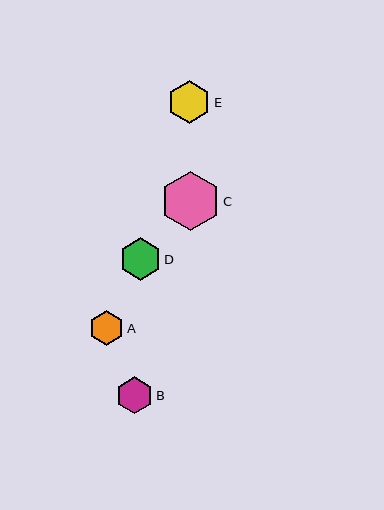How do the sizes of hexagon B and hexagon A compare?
Hexagon B and hexagon A are approximately the same size.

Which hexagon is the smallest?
Hexagon A is the smallest with a size of approximately 35 pixels.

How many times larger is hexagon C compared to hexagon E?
Hexagon C is approximately 1.4 times the size of hexagon E.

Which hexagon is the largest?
Hexagon C is the largest with a size of approximately 60 pixels.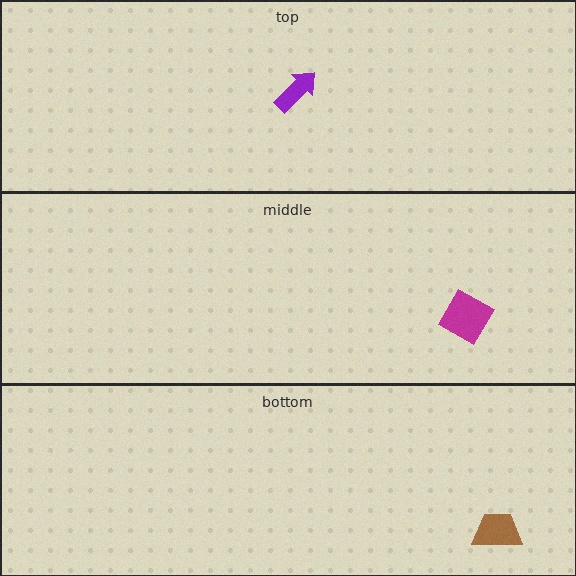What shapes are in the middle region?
The magenta square.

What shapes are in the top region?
The purple arrow.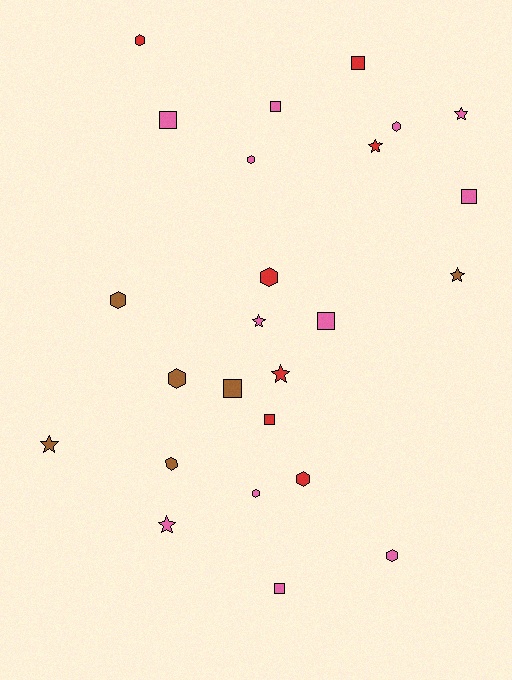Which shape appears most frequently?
Hexagon, with 10 objects.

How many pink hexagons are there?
There are 4 pink hexagons.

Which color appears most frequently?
Pink, with 12 objects.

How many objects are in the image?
There are 25 objects.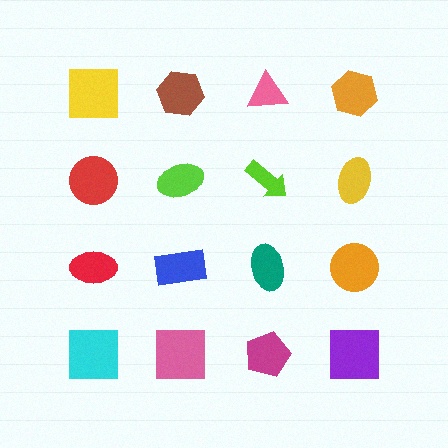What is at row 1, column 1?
A yellow square.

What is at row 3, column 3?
A teal ellipse.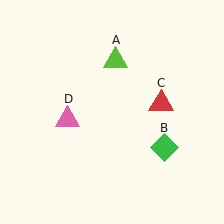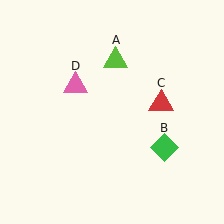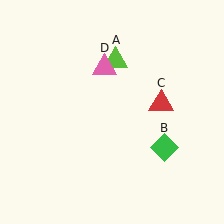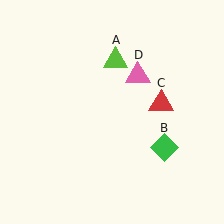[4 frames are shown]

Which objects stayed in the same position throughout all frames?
Lime triangle (object A) and green diamond (object B) and red triangle (object C) remained stationary.